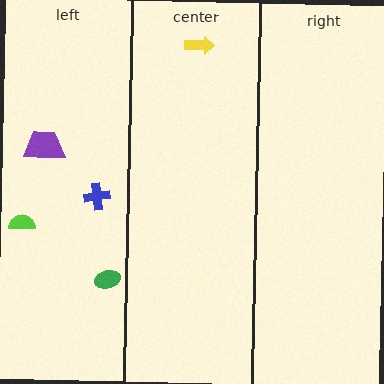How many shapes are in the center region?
1.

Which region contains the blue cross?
The left region.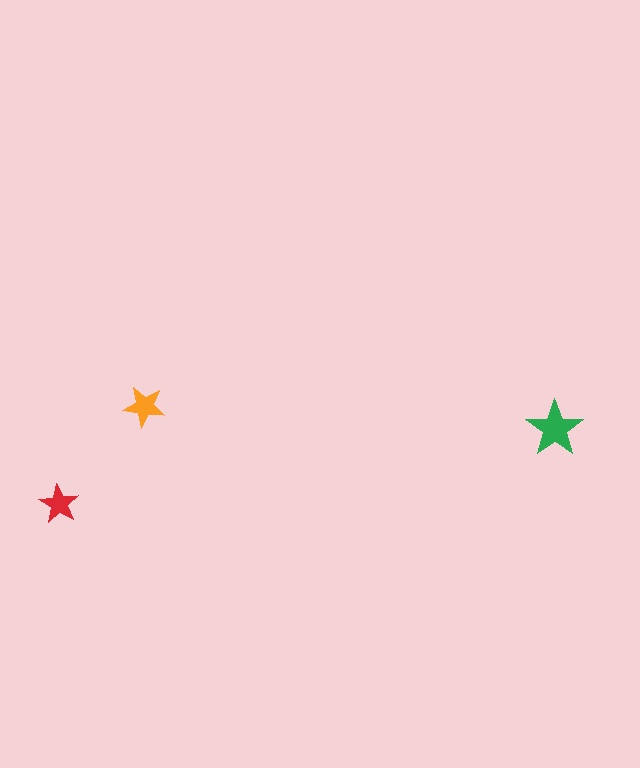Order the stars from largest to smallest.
the green one, the orange one, the red one.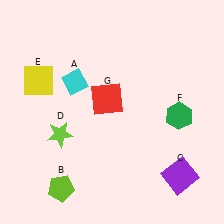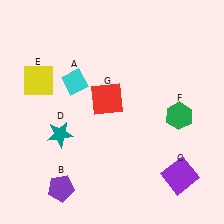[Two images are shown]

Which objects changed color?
B changed from lime to purple. D changed from lime to teal.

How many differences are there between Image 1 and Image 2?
There are 2 differences between the two images.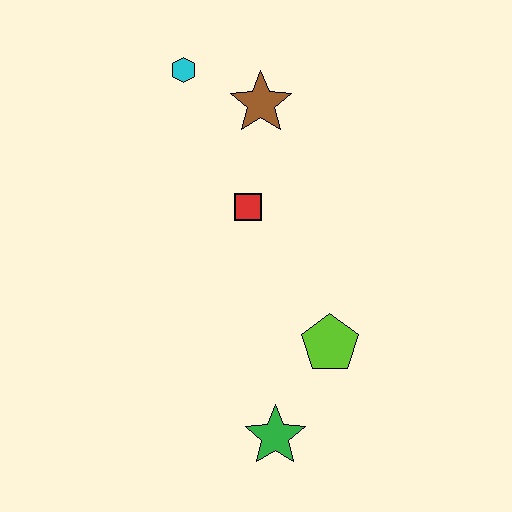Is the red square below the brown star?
Yes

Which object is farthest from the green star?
The cyan hexagon is farthest from the green star.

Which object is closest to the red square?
The brown star is closest to the red square.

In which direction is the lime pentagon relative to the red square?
The lime pentagon is below the red square.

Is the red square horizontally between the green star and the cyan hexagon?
Yes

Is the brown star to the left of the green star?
Yes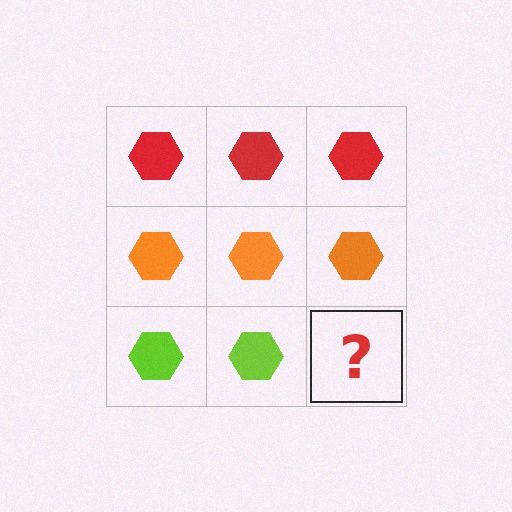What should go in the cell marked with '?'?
The missing cell should contain a lime hexagon.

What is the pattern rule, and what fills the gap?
The rule is that each row has a consistent color. The gap should be filled with a lime hexagon.